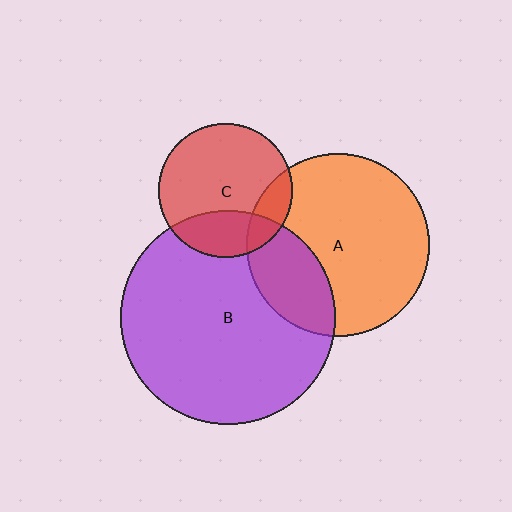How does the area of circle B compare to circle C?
Approximately 2.6 times.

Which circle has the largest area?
Circle B (purple).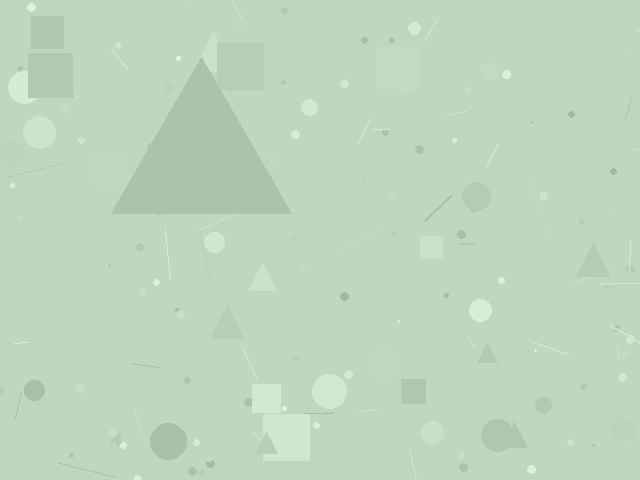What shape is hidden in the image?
A triangle is hidden in the image.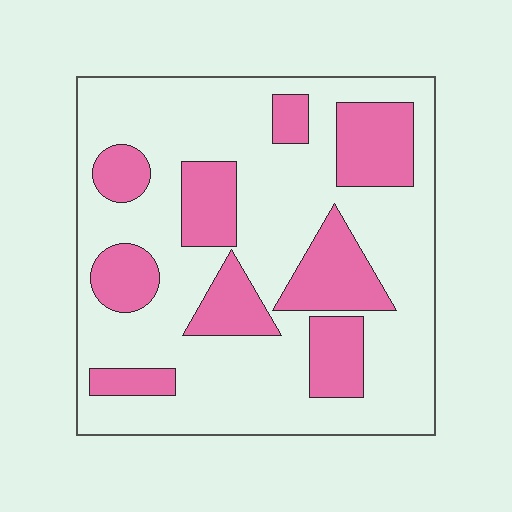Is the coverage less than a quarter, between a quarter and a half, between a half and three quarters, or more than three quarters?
Between a quarter and a half.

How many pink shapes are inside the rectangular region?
9.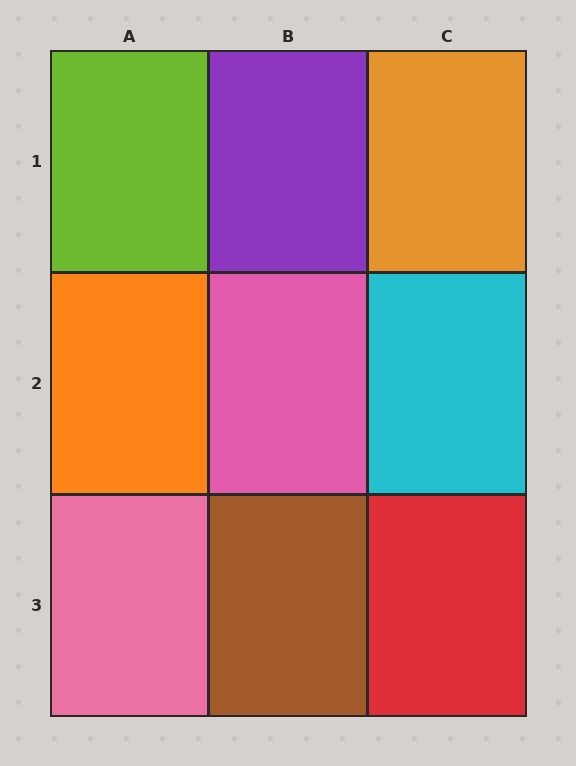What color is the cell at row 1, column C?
Orange.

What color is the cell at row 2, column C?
Cyan.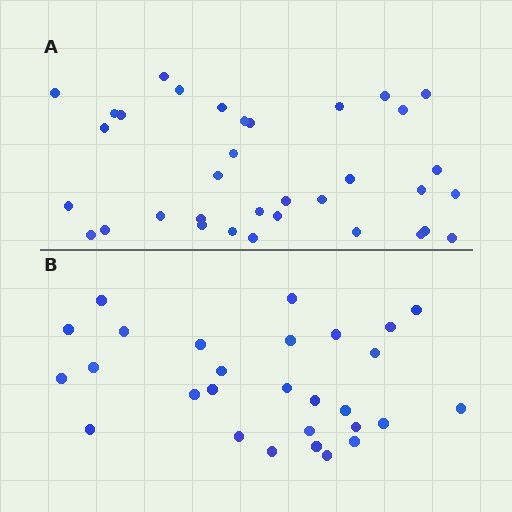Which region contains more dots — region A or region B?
Region A (the top region) has more dots.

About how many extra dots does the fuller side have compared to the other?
Region A has roughly 8 or so more dots than region B.